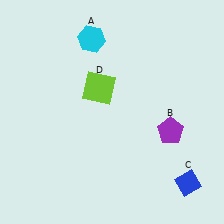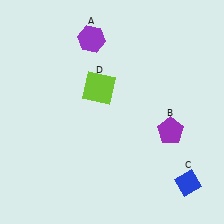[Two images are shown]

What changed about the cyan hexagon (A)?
In Image 1, A is cyan. In Image 2, it changed to purple.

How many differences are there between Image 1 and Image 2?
There is 1 difference between the two images.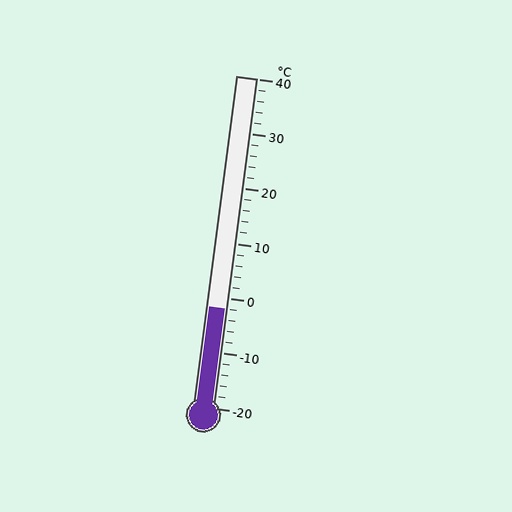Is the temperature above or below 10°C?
The temperature is below 10°C.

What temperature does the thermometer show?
The thermometer shows approximately -2°C.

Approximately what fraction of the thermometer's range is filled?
The thermometer is filled to approximately 30% of its range.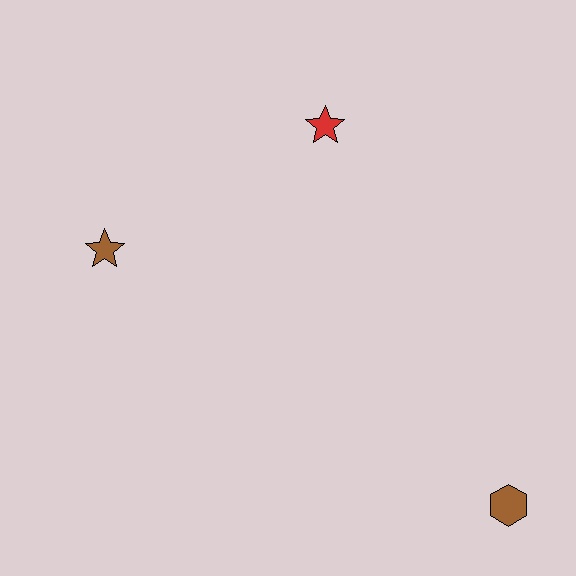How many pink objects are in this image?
There are no pink objects.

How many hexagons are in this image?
There is 1 hexagon.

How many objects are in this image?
There are 3 objects.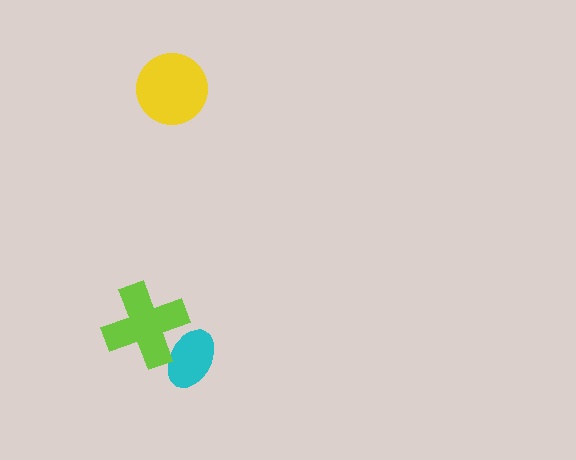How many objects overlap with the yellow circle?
0 objects overlap with the yellow circle.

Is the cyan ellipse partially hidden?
Yes, it is partially covered by another shape.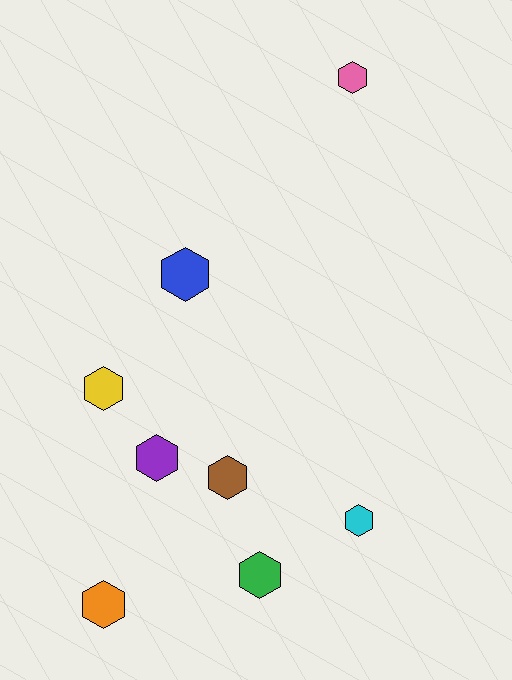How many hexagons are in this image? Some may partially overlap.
There are 8 hexagons.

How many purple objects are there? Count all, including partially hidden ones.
There is 1 purple object.